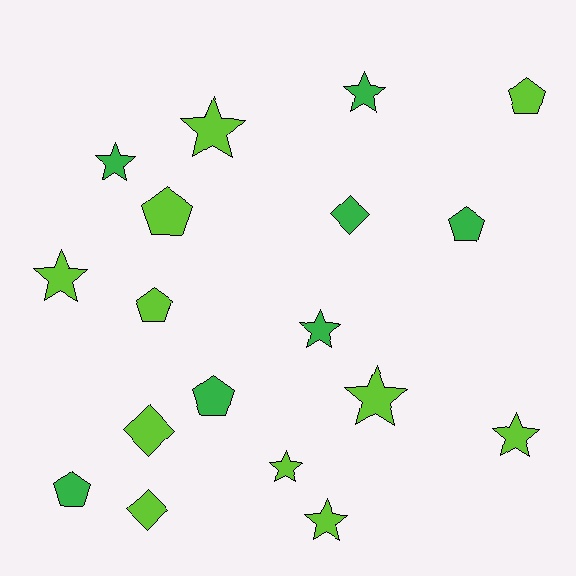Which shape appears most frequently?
Star, with 9 objects.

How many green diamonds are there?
There is 1 green diamond.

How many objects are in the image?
There are 18 objects.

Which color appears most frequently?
Lime, with 11 objects.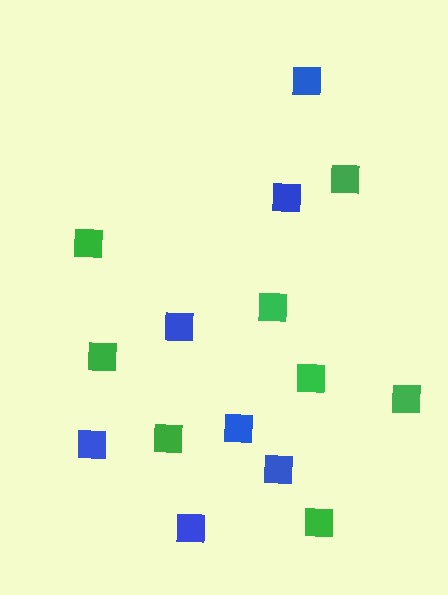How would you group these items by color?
There are 2 groups: one group of blue squares (7) and one group of green squares (8).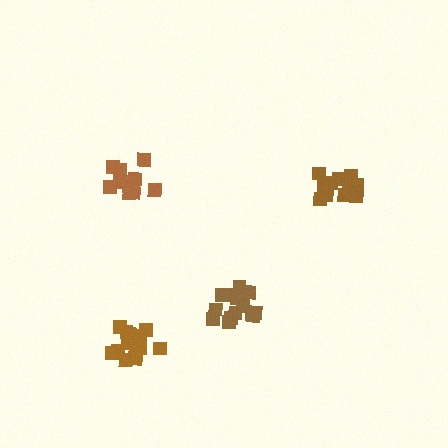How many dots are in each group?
Group 1: 12 dots, Group 2: 15 dots, Group 3: 14 dots, Group 4: 12 dots (53 total).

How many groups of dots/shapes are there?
There are 4 groups.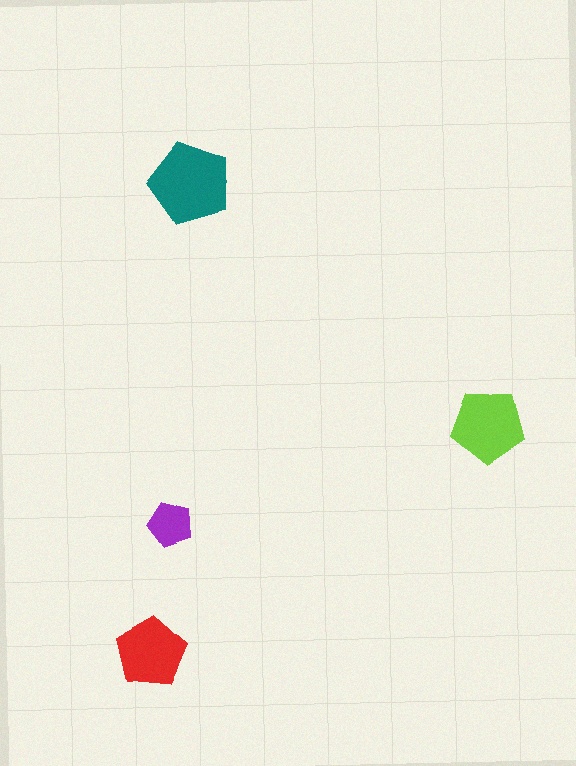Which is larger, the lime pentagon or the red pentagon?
The lime one.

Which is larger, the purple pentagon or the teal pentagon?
The teal one.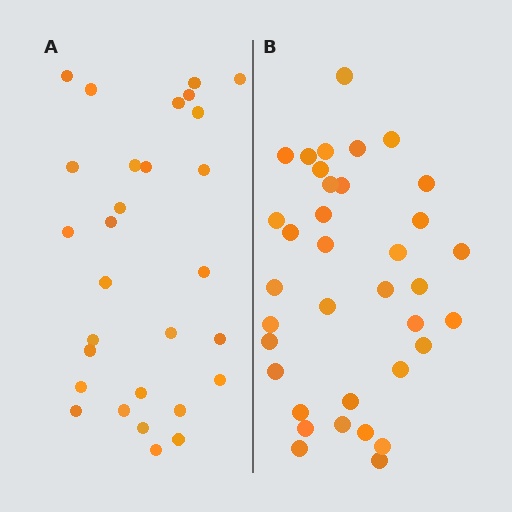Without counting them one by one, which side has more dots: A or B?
Region B (the right region) has more dots.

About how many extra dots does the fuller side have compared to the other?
Region B has roughly 8 or so more dots than region A.